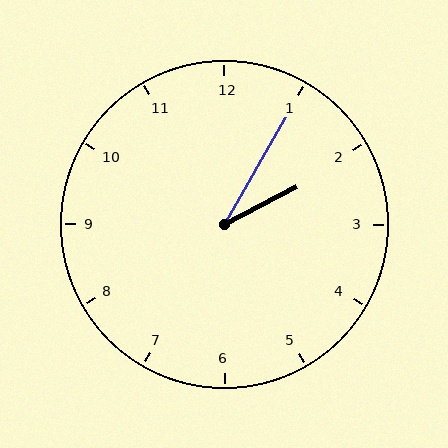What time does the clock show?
2:05.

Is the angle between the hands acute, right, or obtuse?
It is acute.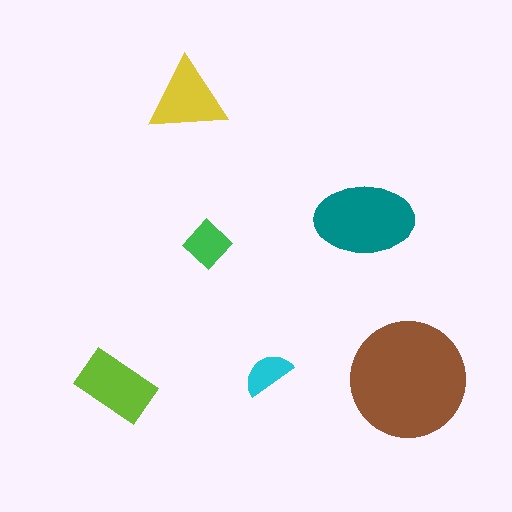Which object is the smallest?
The cyan semicircle.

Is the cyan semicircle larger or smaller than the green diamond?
Smaller.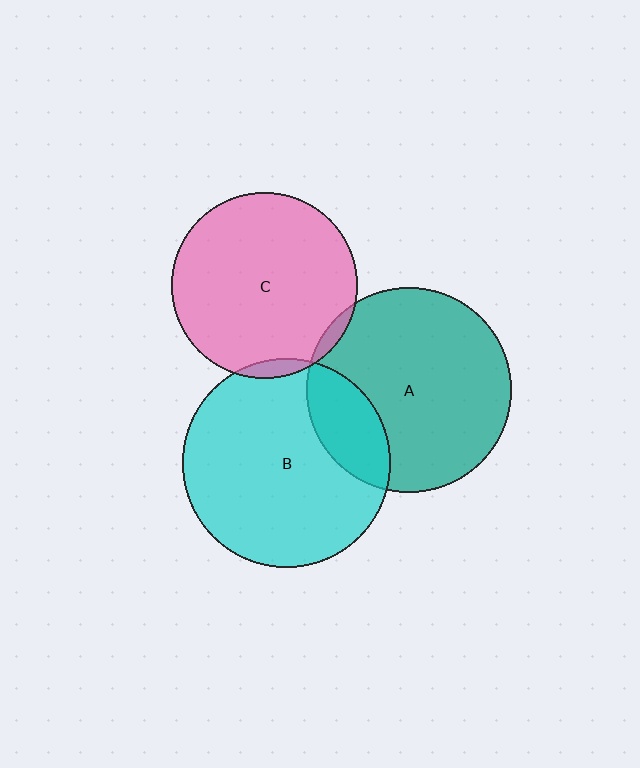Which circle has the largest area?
Circle B (cyan).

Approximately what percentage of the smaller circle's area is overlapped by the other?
Approximately 5%.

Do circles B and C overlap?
Yes.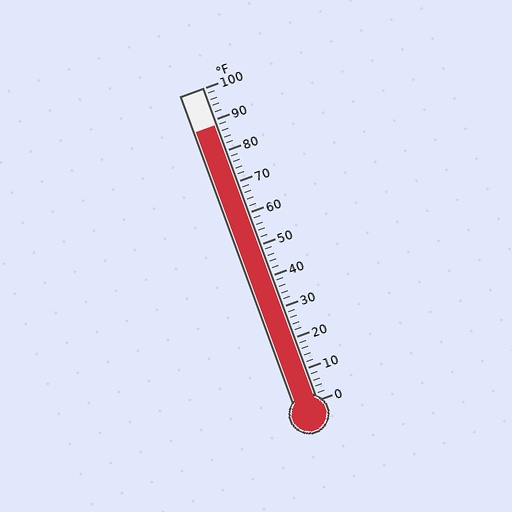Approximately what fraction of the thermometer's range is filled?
The thermometer is filled to approximately 90% of its range.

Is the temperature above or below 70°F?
The temperature is above 70°F.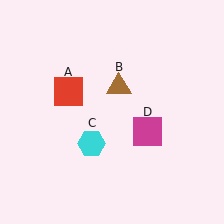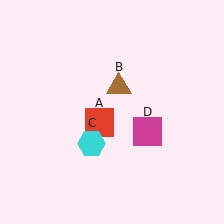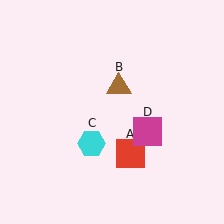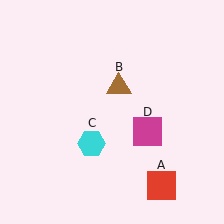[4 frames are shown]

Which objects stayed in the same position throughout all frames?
Brown triangle (object B) and cyan hexagon (object C) and magenta square (object D) remained stationary.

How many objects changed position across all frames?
1 object changed position: red square (object A).